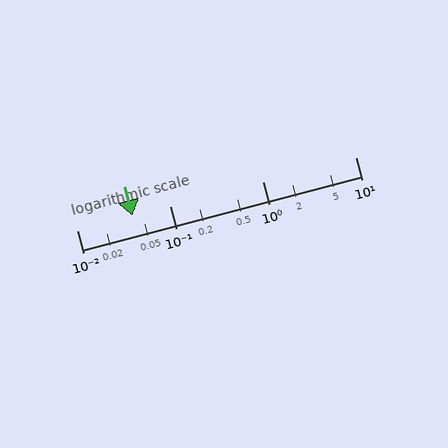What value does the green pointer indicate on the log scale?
The pointer indicates approximately 0.04.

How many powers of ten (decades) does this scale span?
The scale spans 3 decades, from 0.01 to 10.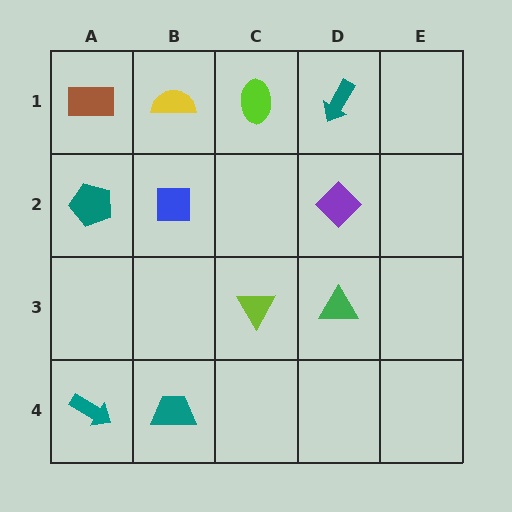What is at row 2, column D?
A purple diamond.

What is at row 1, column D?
A teal arrow.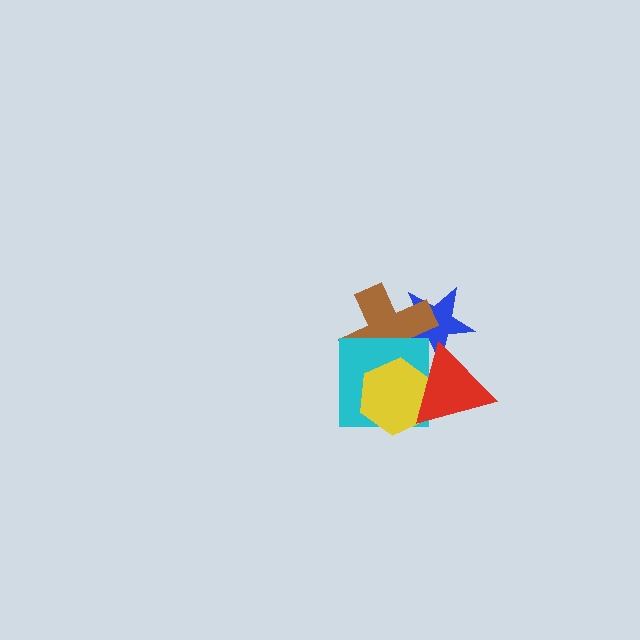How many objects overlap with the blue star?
2 objects overlap with the blue star.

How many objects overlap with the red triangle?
4 objects overlap with the red triangle.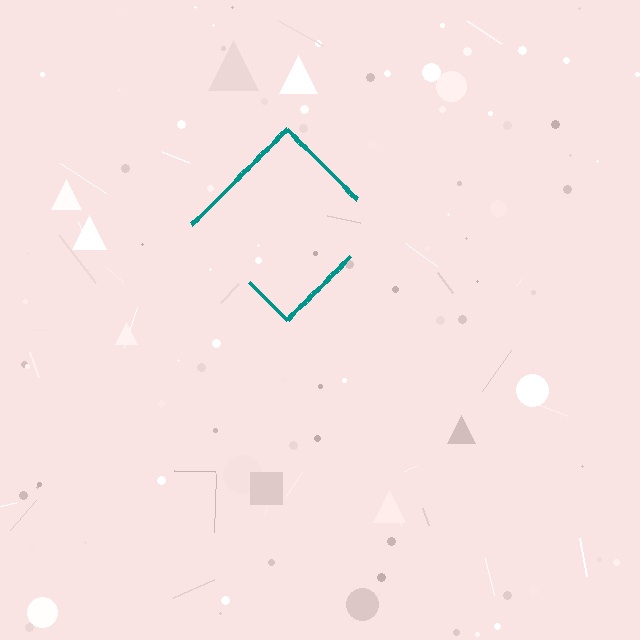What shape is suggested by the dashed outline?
The dashed outline suggests a diamond.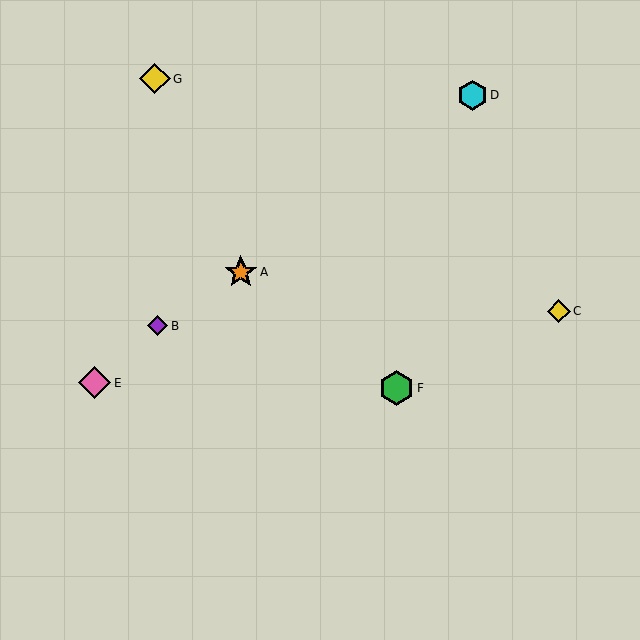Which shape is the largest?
The green hexagon (labeled F) is the largest.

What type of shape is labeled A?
Shape A is an orange star.